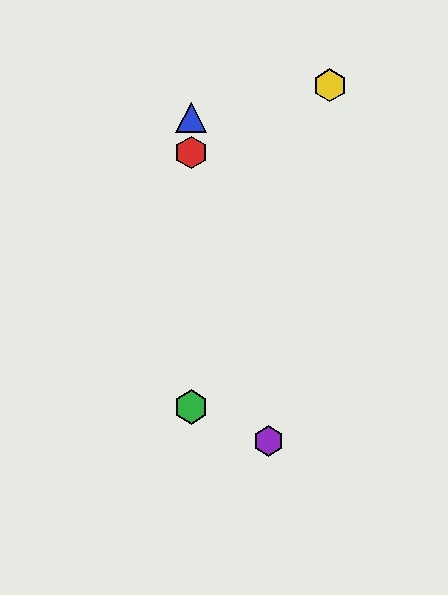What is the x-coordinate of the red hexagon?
The red hexagon is at x≈191.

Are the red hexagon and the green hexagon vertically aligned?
Yes, both are at x≈191.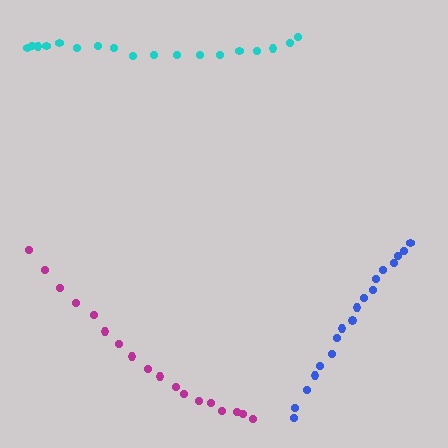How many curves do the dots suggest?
There are 3 distinct paths.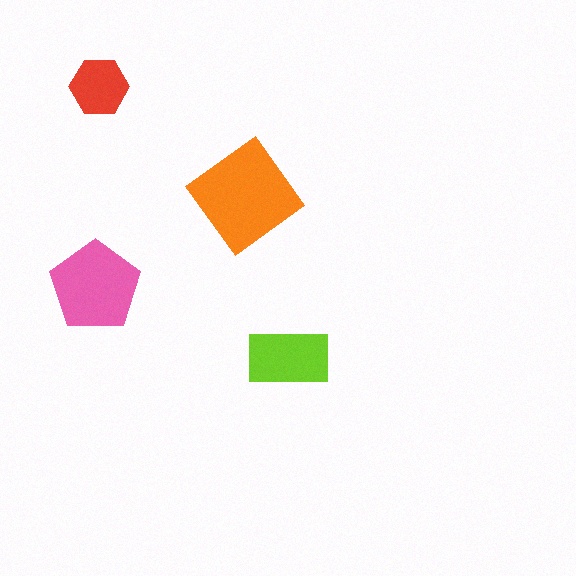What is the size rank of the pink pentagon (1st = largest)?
2nd.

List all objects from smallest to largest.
The red hexagon, the lime rectangle, the pink pentagon, the orange diamond.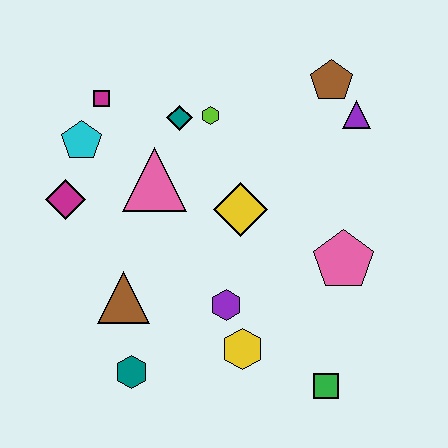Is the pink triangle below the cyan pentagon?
Yes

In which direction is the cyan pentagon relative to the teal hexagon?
The cyan pentagon is above the teal hexagon.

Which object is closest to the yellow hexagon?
The purple hexagon is closest to the yellow hexagon.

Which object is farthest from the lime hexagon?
The green square is farthest from the lime hexagon.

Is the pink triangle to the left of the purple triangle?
Yes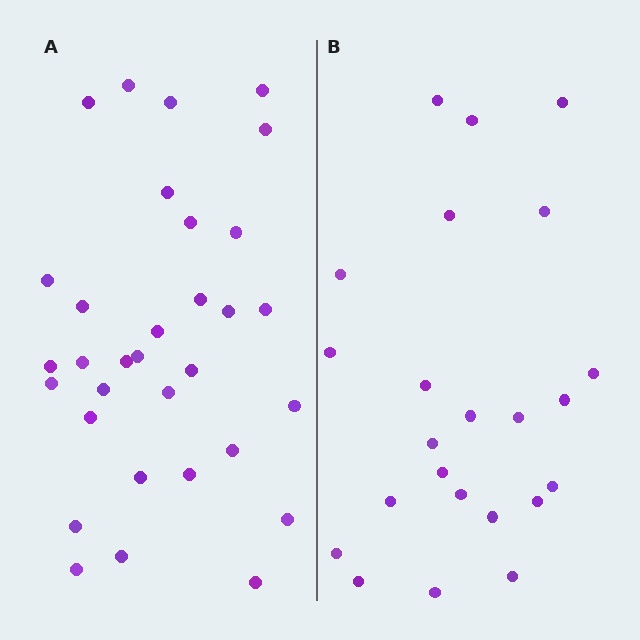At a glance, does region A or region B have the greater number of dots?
Region A (the left region) has more dots.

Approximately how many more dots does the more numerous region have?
Region A has roughly 8 or so more dots than region B.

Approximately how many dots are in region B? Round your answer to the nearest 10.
About 20 dots. (The exact count is 23, which rounds to 20.)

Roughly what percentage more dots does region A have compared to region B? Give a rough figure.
About 40% more.